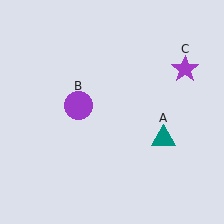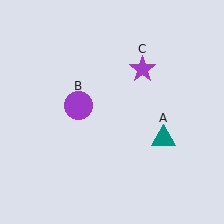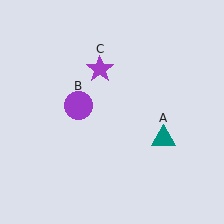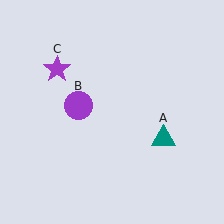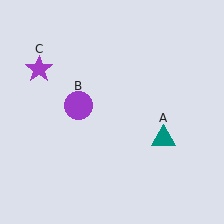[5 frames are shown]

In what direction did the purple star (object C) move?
The purple star (object C) moved left.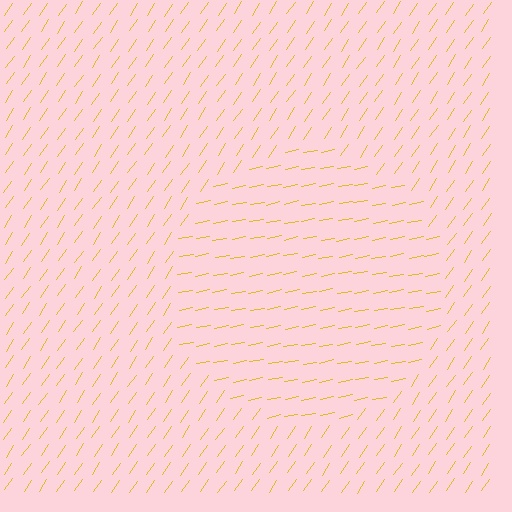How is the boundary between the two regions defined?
The boundary is defined purely by a change in line orientation (approximately 45 degrees difference). All lines are the same color and thickness.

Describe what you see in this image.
The image is filled with small yellow line segments. A circle region in the image has lines oriented differently from the surrounding lines, creating a visible texture boundary.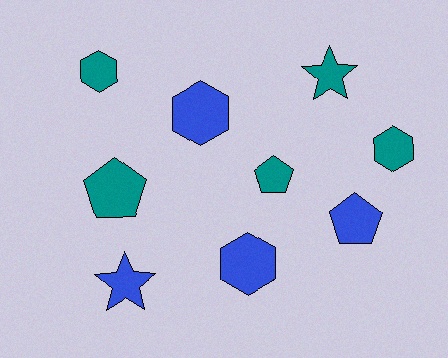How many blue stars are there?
There is 1 blue star.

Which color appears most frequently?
Teal, with 5 objects.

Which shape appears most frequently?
Hexagon, with 4 objects.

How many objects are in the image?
There are 9 objects.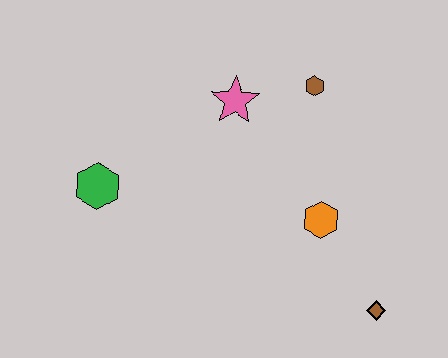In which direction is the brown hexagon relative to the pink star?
The brown hexagon is to the right of the pink star.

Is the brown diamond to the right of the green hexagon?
Yes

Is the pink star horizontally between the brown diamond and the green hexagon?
Yes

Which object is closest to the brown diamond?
The orange hexagon is closest to the brown diamond.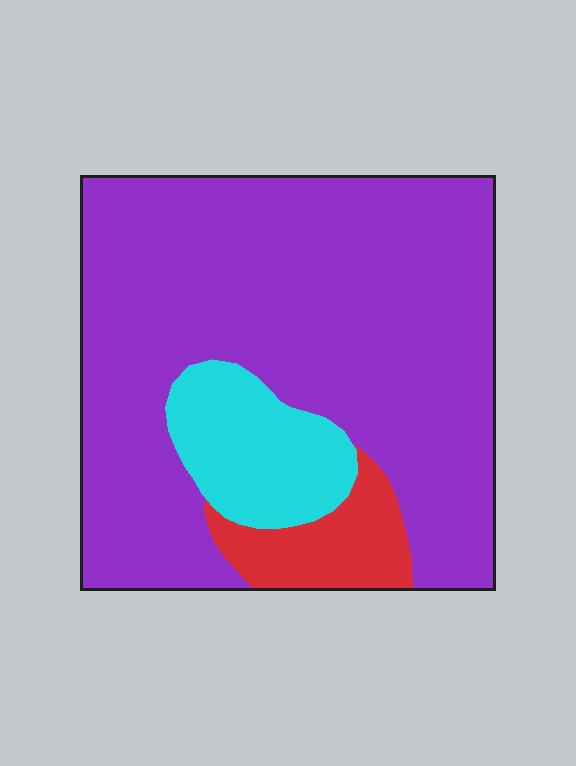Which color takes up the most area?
Purple, at roughly 80%.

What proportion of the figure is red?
Red takes up about one tenth (1/10) of the figure.